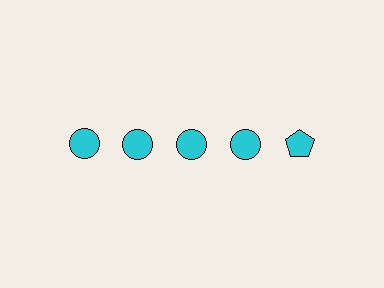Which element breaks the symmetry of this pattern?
The cyan pentagon in the top row, rightmost column breaks the symmetry. All other shapes are cyan circles.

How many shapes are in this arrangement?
There are 5 shapes arranged in a grid pattern.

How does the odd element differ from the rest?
It has a different shape: pentagon instead of circle.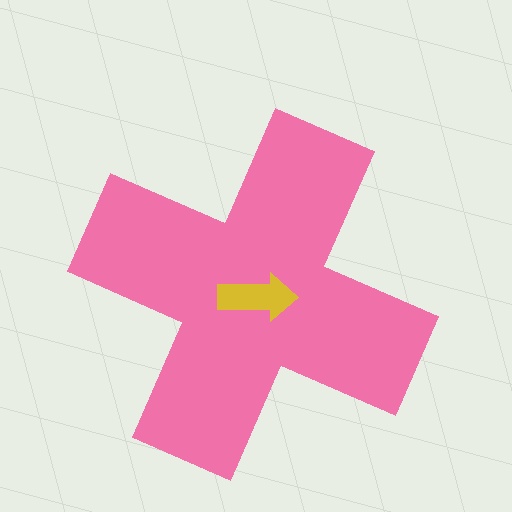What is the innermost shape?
The yellow arrow.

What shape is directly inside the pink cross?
The yellow arrow.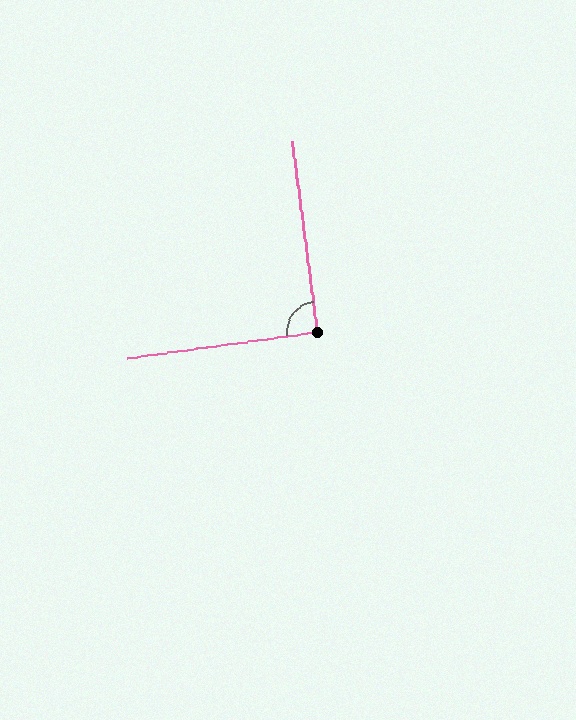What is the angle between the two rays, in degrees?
Approximately 90 degrees.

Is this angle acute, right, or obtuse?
It is approximately a right angle.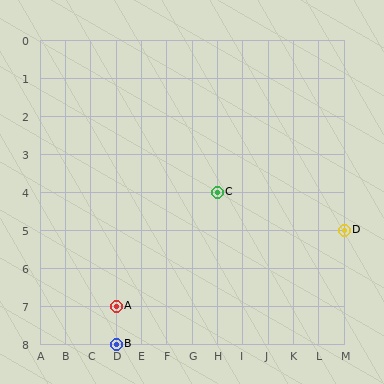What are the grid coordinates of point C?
Point C is at grid coordinates (H, 4).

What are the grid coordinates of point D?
Point D is at grid coordinates (M, 5).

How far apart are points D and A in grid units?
Points D and A are 9 columns and 2 rows apart (about 9.2 grid units diagonally).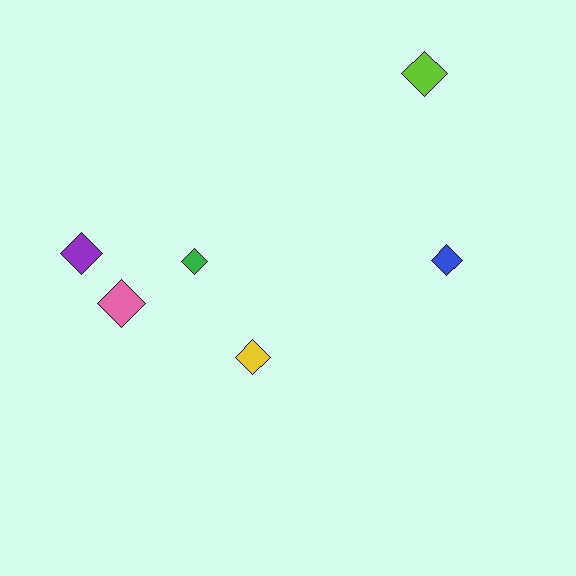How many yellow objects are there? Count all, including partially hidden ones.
There is 1 yellow object.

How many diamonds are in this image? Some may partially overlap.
There are 6 diamonds.